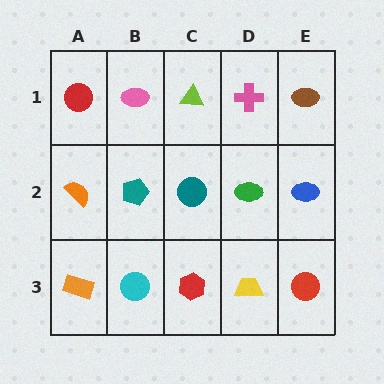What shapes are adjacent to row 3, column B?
A teal pentagon (row 2, column B), an orange rectangle (row 3, column A), a red hexagon (row 3, column C).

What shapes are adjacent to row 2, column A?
A red circle (row 1, column A), an orange rectangle (row 3, column A), a teal pentagon (row 2, column B).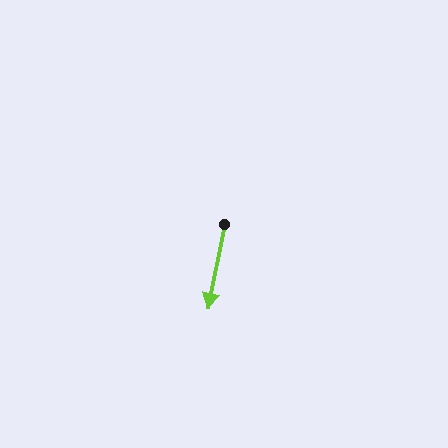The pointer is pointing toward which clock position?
Roughly 6 o'clock.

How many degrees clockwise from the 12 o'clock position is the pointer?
Approximately 191 degrees.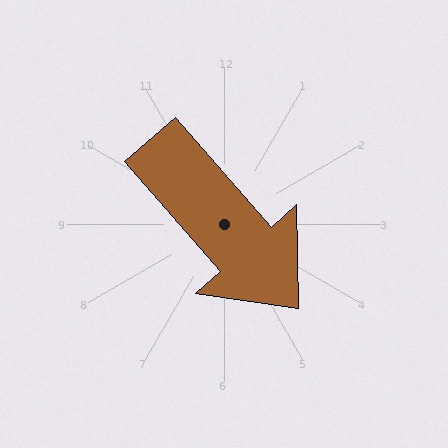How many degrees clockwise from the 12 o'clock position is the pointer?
Approximately 139 degrees.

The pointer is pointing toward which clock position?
Roughly 5 o'clock.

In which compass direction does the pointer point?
Southeast.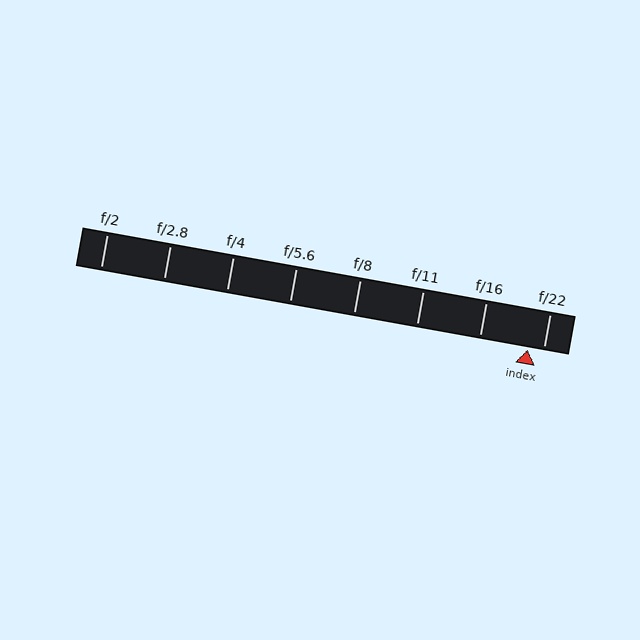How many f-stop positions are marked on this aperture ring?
There are 8 f-stop positions marked.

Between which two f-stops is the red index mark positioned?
The index mark is between f/16 and f/22.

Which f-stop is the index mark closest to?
The index mark is closest to f/22.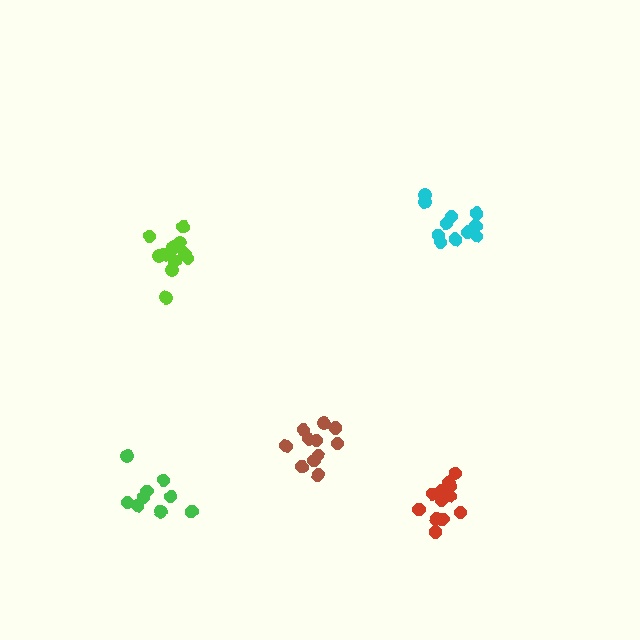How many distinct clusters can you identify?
There are 5 distinct clusters.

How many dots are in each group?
Group 1: 13 dots, Group 2: 9 dots, Group 3: 11 dots, Group 4: 11 dots, Group 5: 12 dots (56 total).